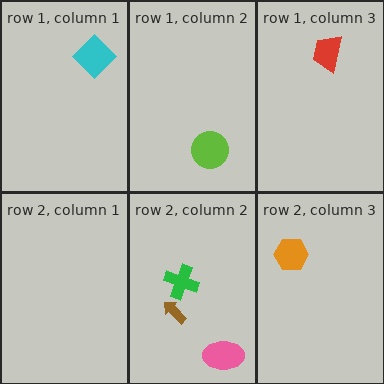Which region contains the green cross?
The row 2, column 2 region.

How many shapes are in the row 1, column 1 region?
1.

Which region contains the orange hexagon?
The row 2, column 3 region.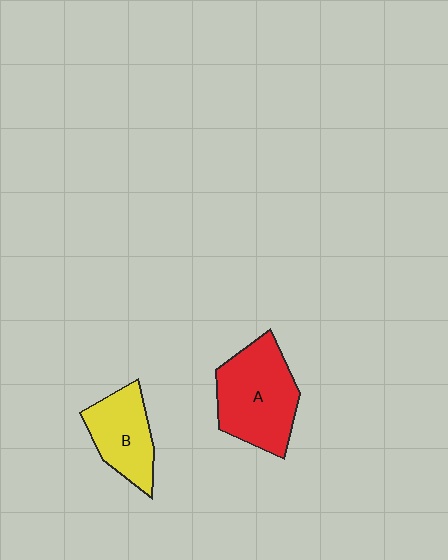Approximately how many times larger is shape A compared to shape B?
Approximately 1.5 times.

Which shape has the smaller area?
Shape B (yellow).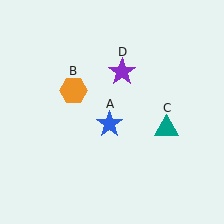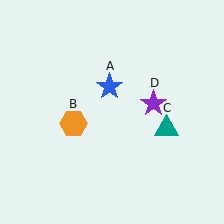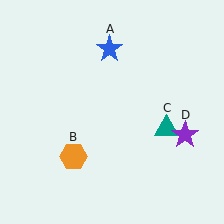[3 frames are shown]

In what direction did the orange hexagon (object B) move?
The orange hexagon (object B) moved down.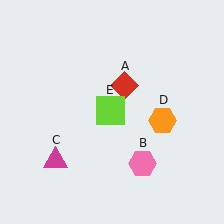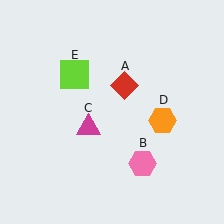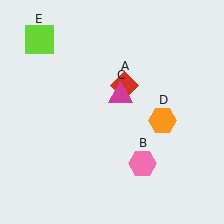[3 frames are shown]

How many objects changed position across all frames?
2 objects changed position: magenta triangle (object C), lime square (object E).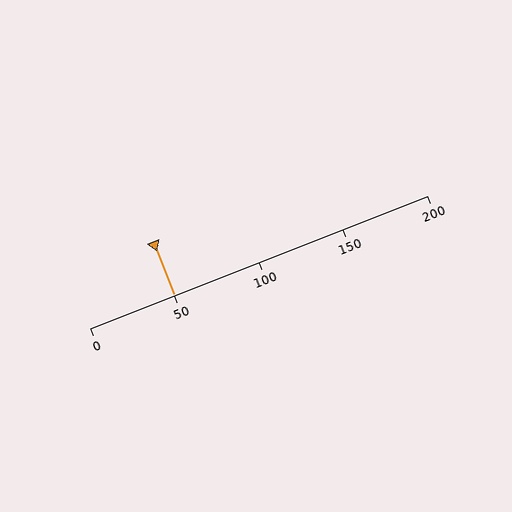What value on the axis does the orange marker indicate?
The marker indicates approximately 50.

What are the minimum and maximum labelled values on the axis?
The axis runs from 0 to 200.